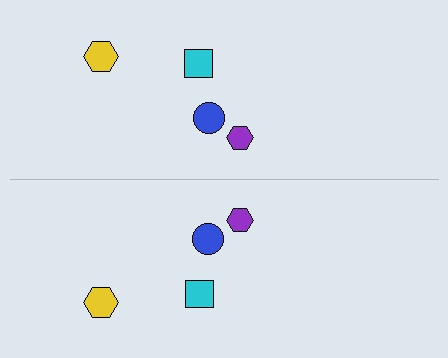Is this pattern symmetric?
Yes, this pattern has bilateral (reflection) symmetry.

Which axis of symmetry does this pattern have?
The pattern has a horizontal axis of symmetry running through the center of the image.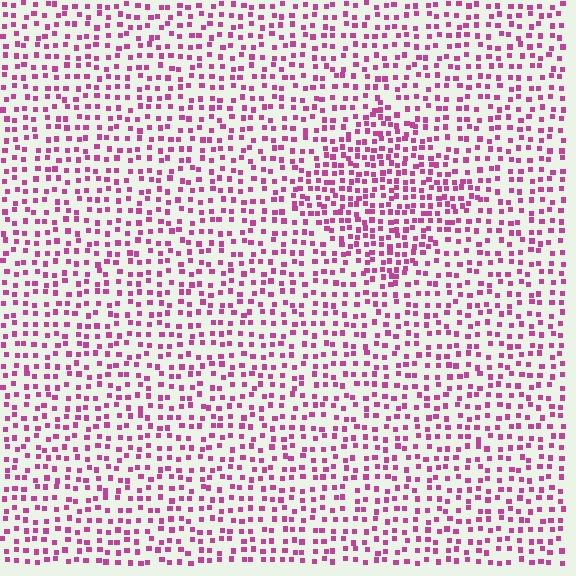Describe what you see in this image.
The image contains small magenta elements arranged at two different densities. A diamond-shaped region is visible where the elements are more densely packed than the surrounding area.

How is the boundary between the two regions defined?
The boundary is defined by a change in element density (approximately 1.6x ratio). All elements are the same color, size, and shape.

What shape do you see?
I see a diamond.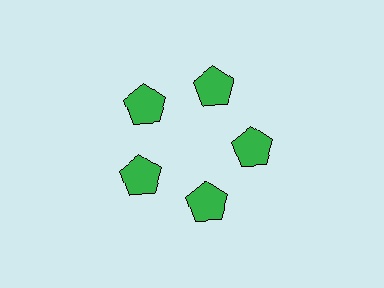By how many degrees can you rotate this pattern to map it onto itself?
The pattern maps onto itself every 72 degrees of rotation.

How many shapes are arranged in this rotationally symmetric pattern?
There are 5 shapes, arranged in 5 groups of 1.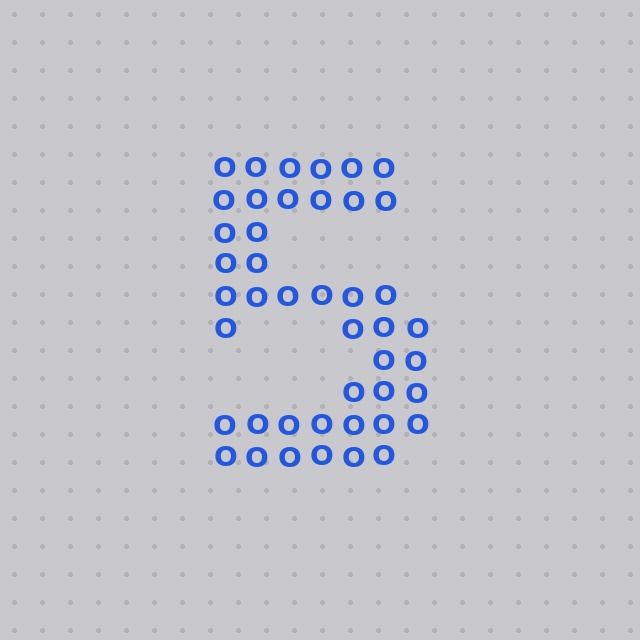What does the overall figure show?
The overall figure shows the digit 5.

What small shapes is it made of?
It is made of small letter O's.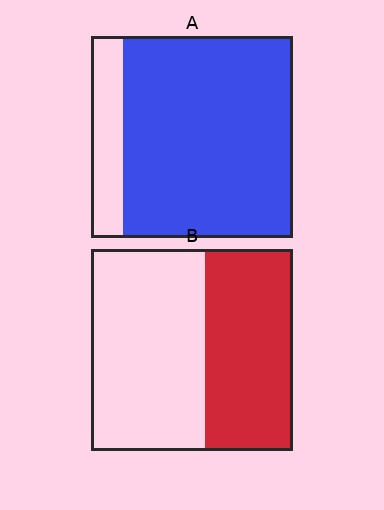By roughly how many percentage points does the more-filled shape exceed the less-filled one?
By roughly 40 percentage points (A over B).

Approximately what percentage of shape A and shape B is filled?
A is approximately 85% and B is approximately 45%.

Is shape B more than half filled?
No.